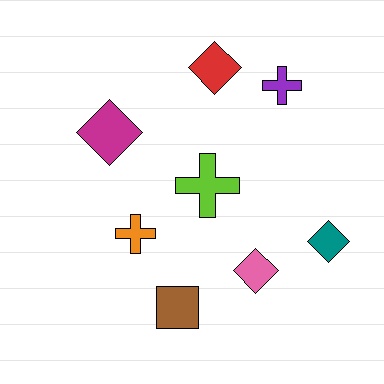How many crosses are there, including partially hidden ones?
There are 3 crosses.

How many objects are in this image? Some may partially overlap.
There are 8 objects.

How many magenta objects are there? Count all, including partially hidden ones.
There is 1 magenta object.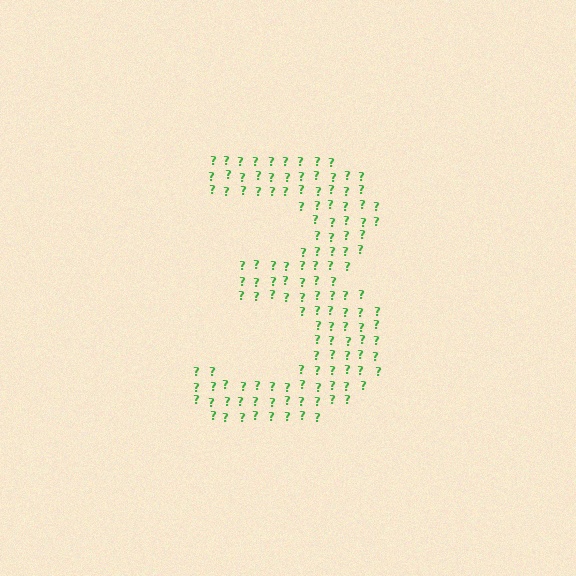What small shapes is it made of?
It is made of small question marks.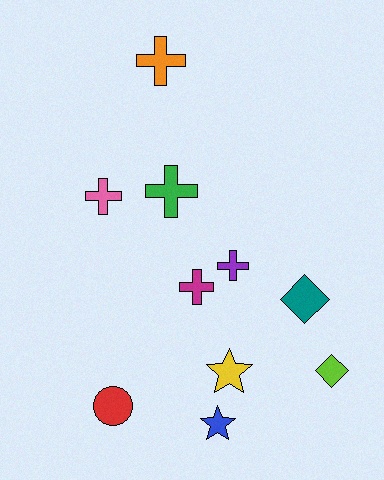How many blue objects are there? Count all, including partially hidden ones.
There is 1 blue object.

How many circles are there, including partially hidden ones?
There is 1 circle.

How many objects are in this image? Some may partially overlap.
There are 10 objects.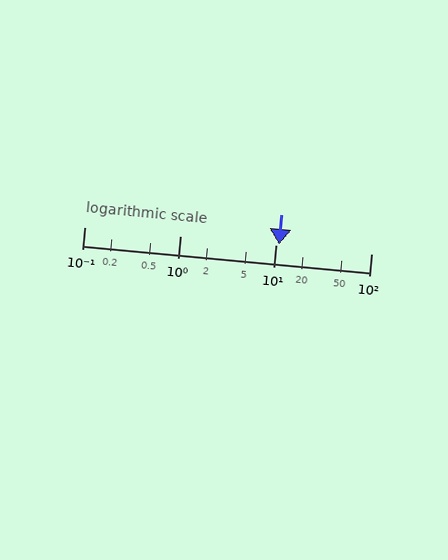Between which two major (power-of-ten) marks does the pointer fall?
The pointer is between 10 and 100.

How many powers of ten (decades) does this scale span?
The scale spans 3 decades, from 0.1 to 100.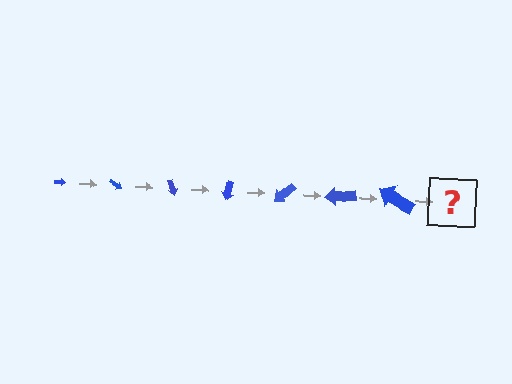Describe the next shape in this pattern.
It should be an arrow, larger than the previous one and rotated 245 degrees from the start.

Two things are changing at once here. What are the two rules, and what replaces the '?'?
The two rules are that the arrow grows larger each step and it rotates 35 degrees each step. The '?' should be an arrow, larger than the previous one and rotated 245 degrees from the start.